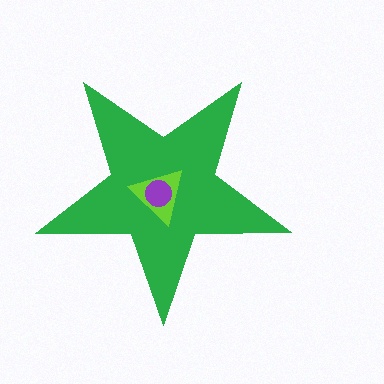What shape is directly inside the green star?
The lime triangle.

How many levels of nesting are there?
3.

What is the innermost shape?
The purple circle.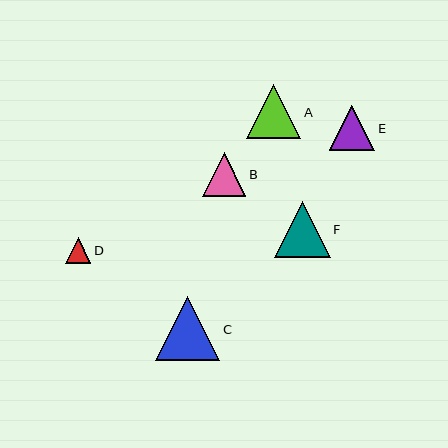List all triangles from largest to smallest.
From largest to smallest: C, F, A, E, B, D.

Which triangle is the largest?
Triangle C is the largest with a size of approximately 64 pixels.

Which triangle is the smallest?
Triangle D is the smallest with a size of approximately 25 pixels.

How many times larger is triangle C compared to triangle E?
Triangle C is approximately 1.4 times the size of triangle E.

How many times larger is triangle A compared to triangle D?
Triangle A is approximately 2.1 times the size of triangle D.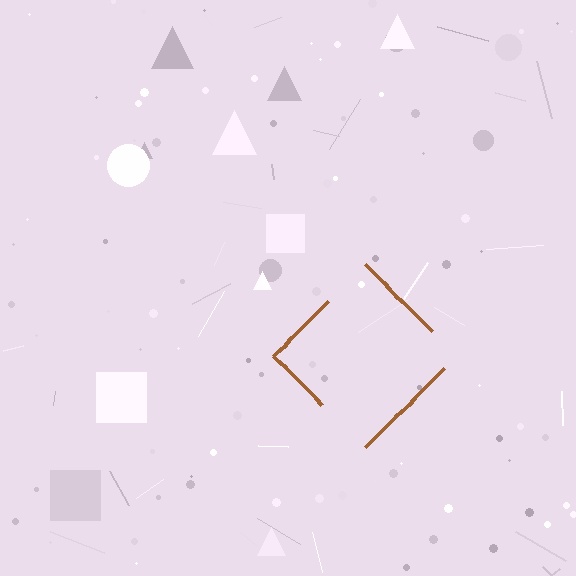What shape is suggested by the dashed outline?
The dashed outline suggests a diamond.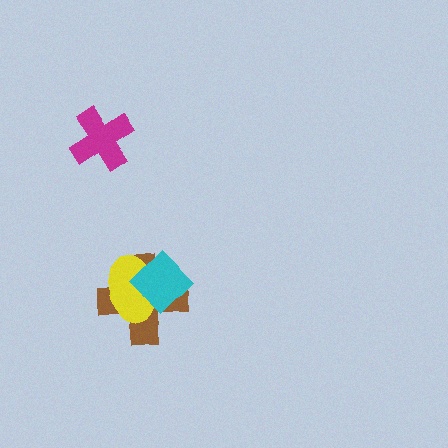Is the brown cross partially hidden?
Yes, it is partially covered by another shape.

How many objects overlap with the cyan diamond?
2 objects overlap with the cyan diamond.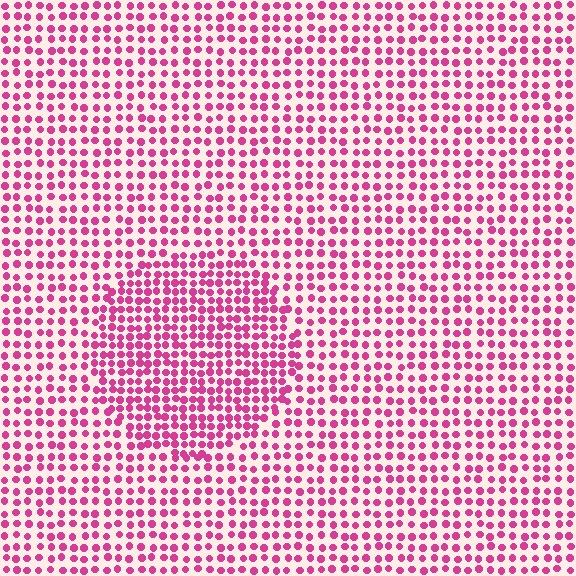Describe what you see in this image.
The image contains small magenta elements arranged at two different densities. A circle-shaped region is visible where the elements are more densely packed than the surrounding area.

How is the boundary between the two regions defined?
The boundary is defined by a change in element density (approximately 1.6x ratio). All elements are the same color, size, and shape.